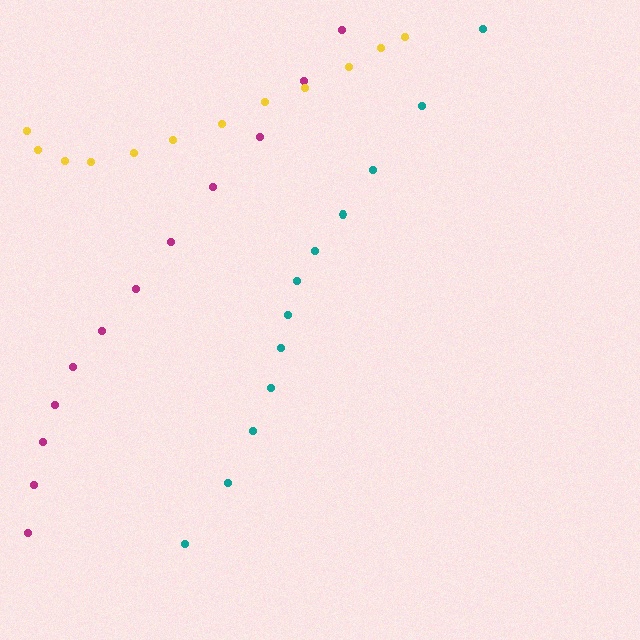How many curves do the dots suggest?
There are 3 distinct paths.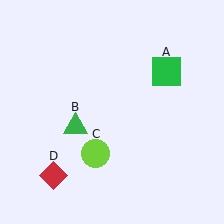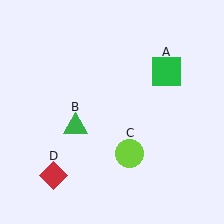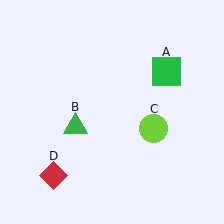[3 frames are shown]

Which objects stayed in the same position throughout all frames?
Green square (object A) and green triangle (object B) and red diamond (object D) remained stationary.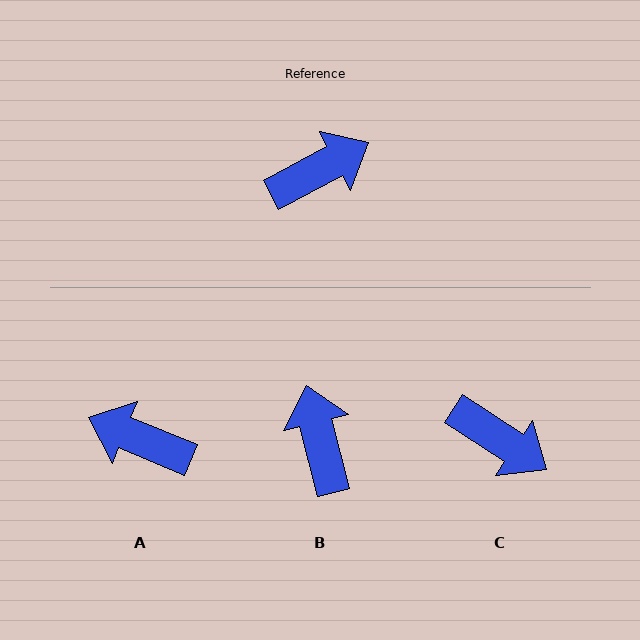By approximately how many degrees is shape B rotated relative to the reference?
Approximately 76 degrees counter-clockwise.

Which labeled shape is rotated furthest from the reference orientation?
A, about 130 degrees away.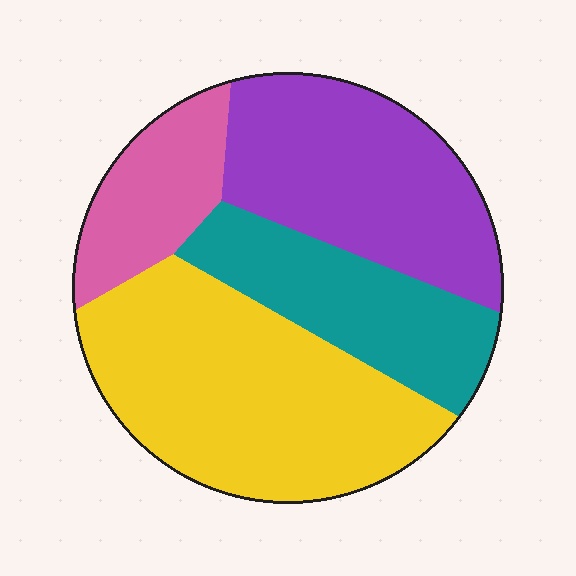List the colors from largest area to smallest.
From largest to smallest: yellow, purple, teal, pink.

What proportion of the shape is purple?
Purple takes up about one quarter (1/4) of the shape.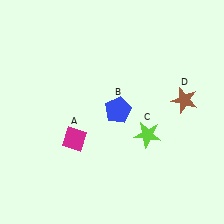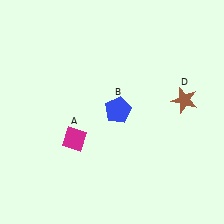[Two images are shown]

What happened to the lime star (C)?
The lime star (C) was removed in Image 2. It was in the bottom-right area of Image 1.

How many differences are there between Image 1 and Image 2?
There is 1 difference between the two images.